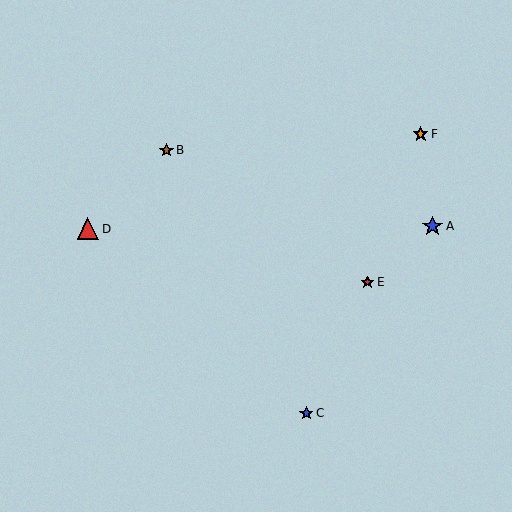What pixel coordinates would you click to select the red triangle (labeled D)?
Click at (88, 229) to select the red triangle D.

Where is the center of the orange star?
The center of the orange star is at (421, 134).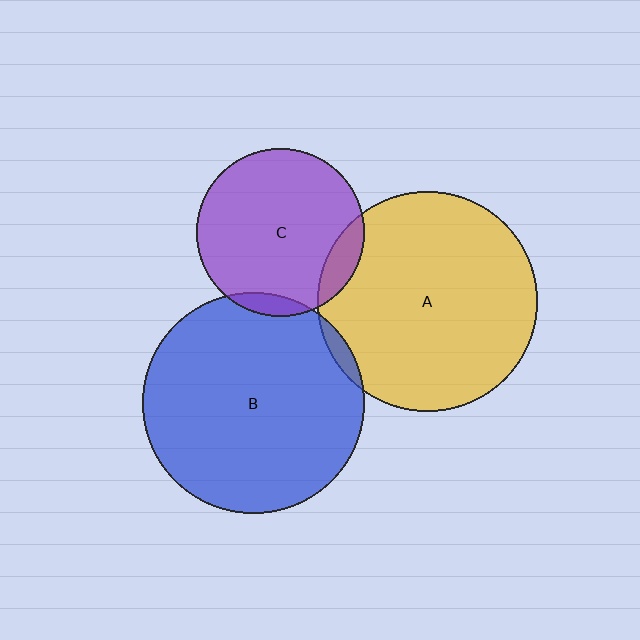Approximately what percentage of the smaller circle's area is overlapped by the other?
Approximately 5%.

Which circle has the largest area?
Circle B (blue).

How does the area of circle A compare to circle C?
Approximately 1.7 times.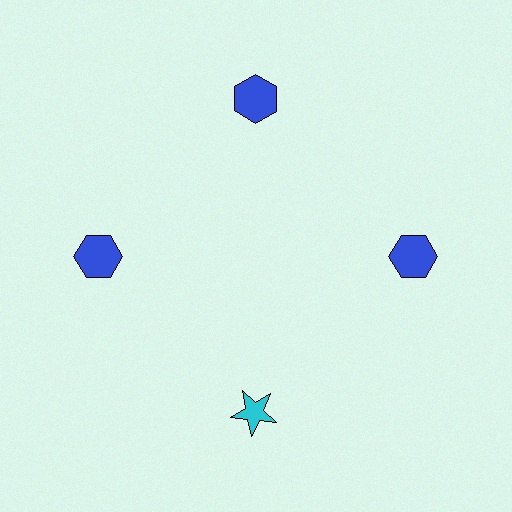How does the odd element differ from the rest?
It differs in both color (cyan instead of blue) and shape (star instead of hexagon).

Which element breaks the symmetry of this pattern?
The cyan star at roughly the 6 o'clock position breaks the symmetry. All other shapes are blue hexagons.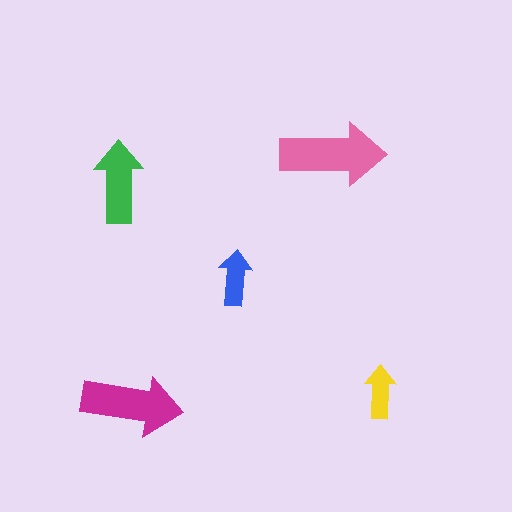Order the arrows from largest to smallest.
the pink one, the magenta one, the green one, the blue one, the yellow one.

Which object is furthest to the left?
The green arrow is leftmost.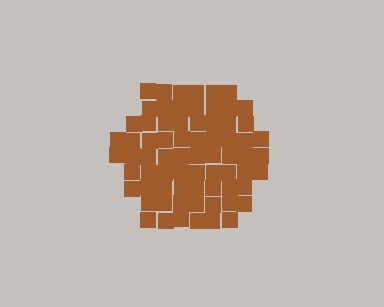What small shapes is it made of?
It is made of small squares.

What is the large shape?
The large shape is a hexagon.